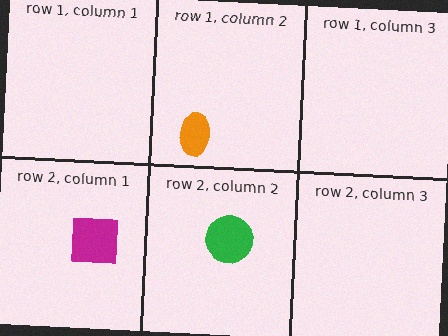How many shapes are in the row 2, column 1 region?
1.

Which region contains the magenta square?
The row 2, column 1 region.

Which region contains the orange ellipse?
The row 1, column 2 region.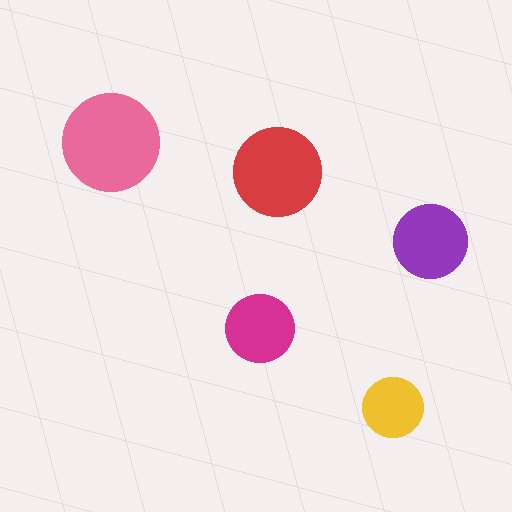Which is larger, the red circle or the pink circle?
The pink one.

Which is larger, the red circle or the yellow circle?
The red one.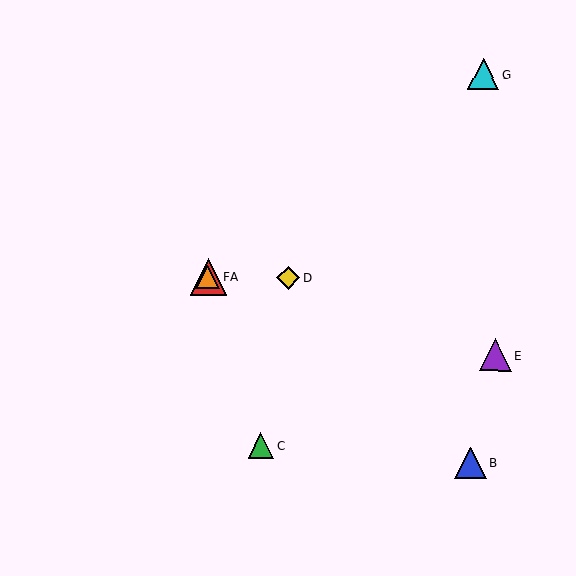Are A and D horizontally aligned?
Yes, both are at y≈277.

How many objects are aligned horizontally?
3 objects (A, D, F) are aligned horizontally.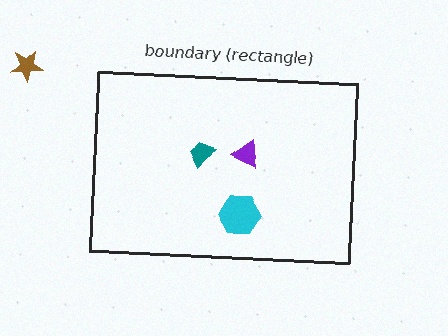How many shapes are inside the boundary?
3 inside, 1 outside.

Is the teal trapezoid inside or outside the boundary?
Inside.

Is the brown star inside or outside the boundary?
Outside.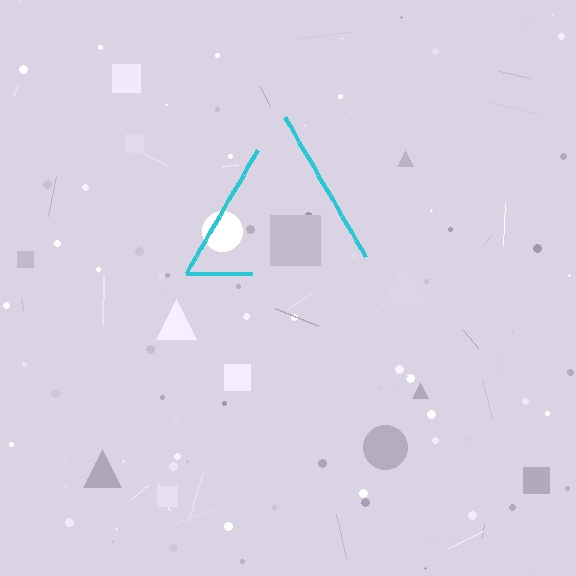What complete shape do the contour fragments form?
The contour fragments form a triangle.